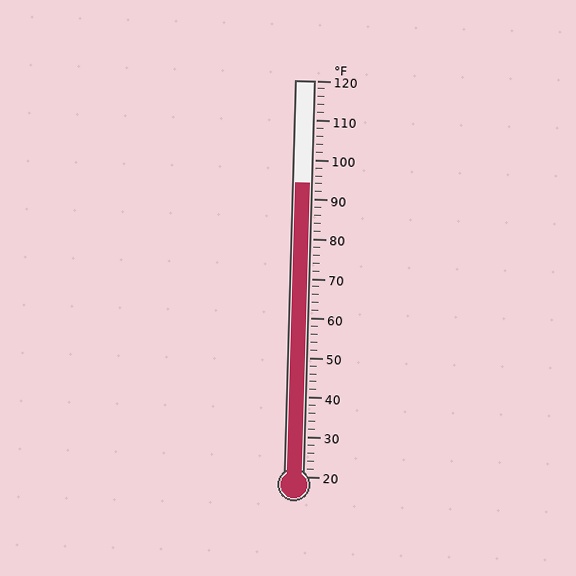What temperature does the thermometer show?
The thermometer shows approximately 94°F.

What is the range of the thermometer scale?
The thermometer scale ranges from 20°F to 120°F.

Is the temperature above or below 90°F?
The temperature is above 90°F.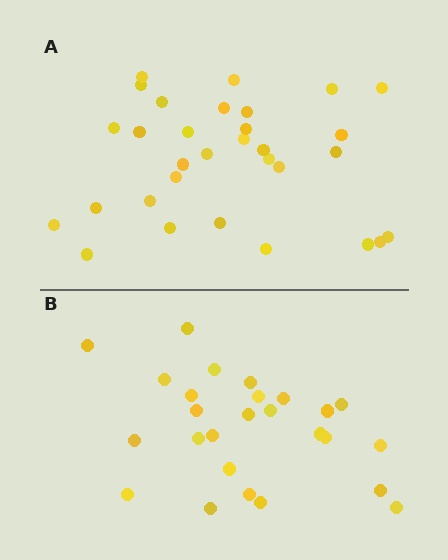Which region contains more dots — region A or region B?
Region A (the top region) has more dots.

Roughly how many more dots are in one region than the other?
Region A has about 5 more dots than region B.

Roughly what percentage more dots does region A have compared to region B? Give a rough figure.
About 20% more.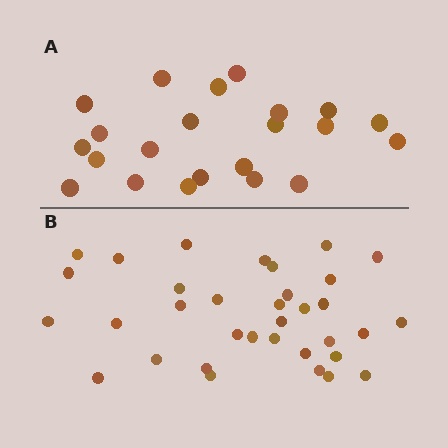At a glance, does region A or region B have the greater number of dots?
Region B (the bottom region) has more dots.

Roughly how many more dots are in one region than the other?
Region B has roughly 12 or so more dots than region A.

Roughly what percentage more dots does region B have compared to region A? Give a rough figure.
About 55% more.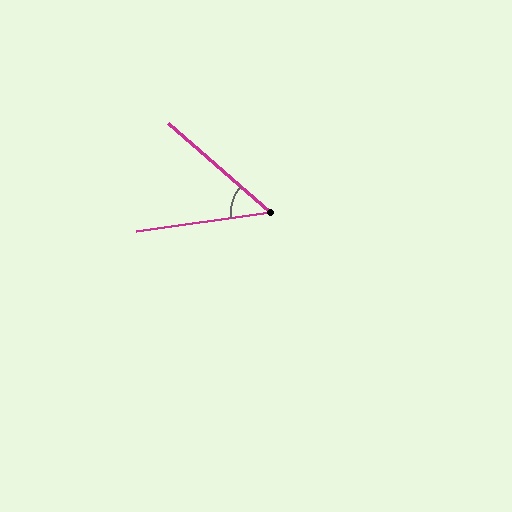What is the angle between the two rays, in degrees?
Approximately 49 degrees.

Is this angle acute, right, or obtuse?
It is acute.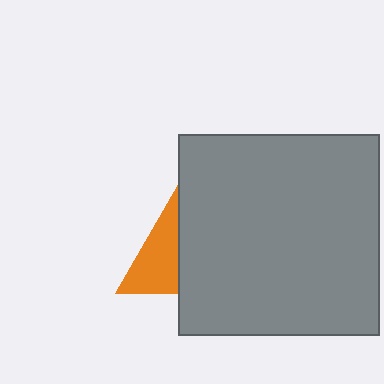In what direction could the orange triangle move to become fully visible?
The orange triangle could move left. That would shift it out from behind the gray square entirely.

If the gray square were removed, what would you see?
You would see the complete orange triangle.